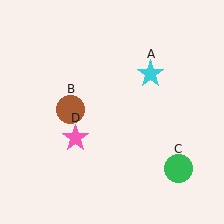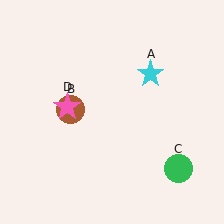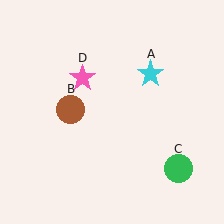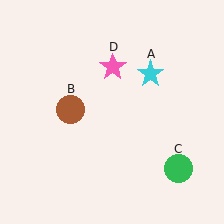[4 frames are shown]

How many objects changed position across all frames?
1 object changed position: pink star (object D).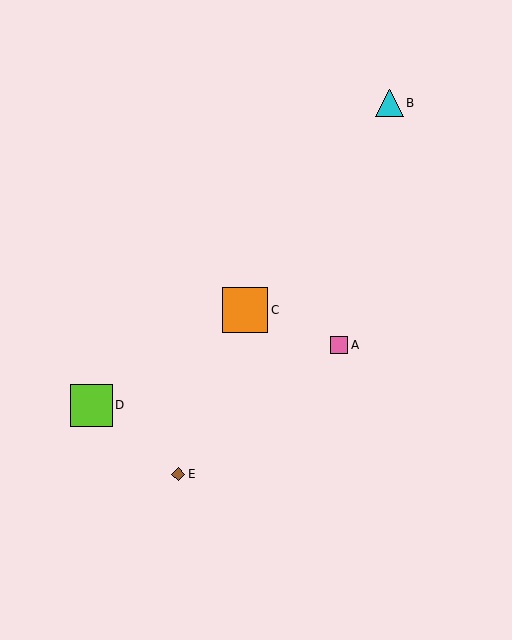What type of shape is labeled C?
Shape C is an orange square.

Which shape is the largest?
The orange square (labeled C) is the largest.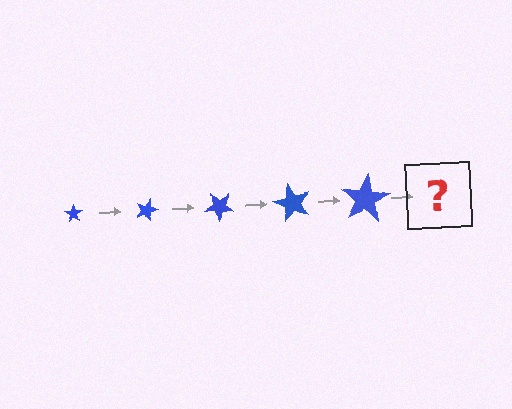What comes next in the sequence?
The next element should be a star, larger than the previous one and rotated 100 degrees from the start.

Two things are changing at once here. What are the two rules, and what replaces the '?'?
The two rules are that the star grows larger each step and it rotates 20 degrees each step. The '?' should be a star, larger than the previous one and rotated 100 degrees from the start.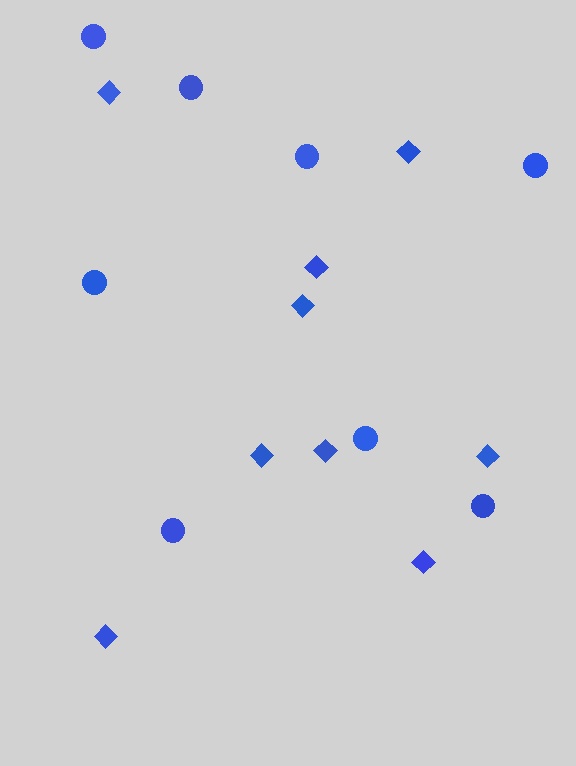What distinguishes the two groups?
There are 2 groups: one group of diamonds (9) and one group of circles (8).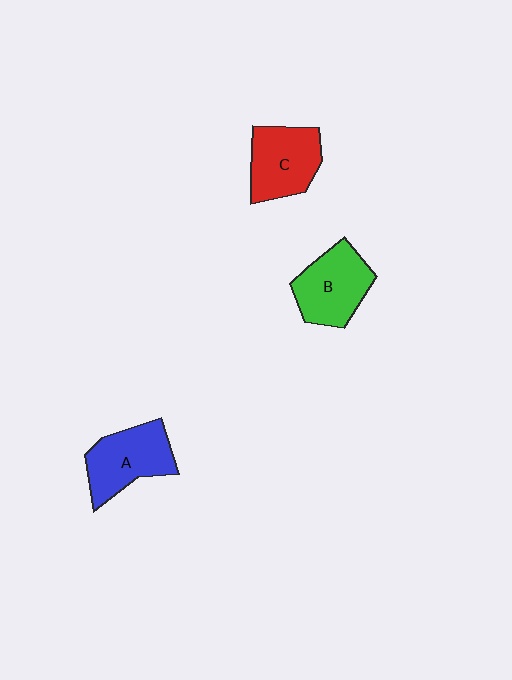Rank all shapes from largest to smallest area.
From largest to smallest: A (blue), B (green), C (red).